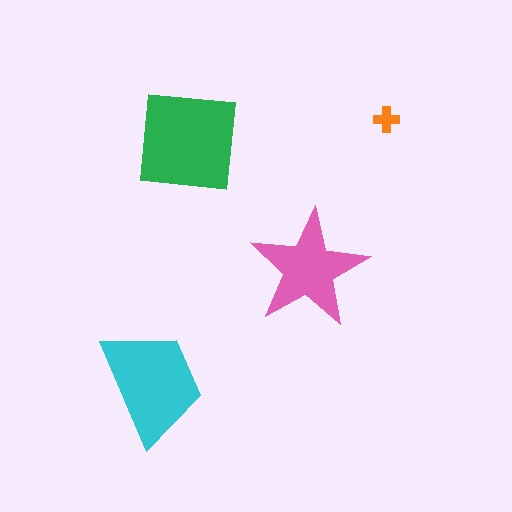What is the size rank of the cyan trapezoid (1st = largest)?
2nd.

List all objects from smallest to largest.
The orange cross, the pink star, the cyan trapezoid, the green square.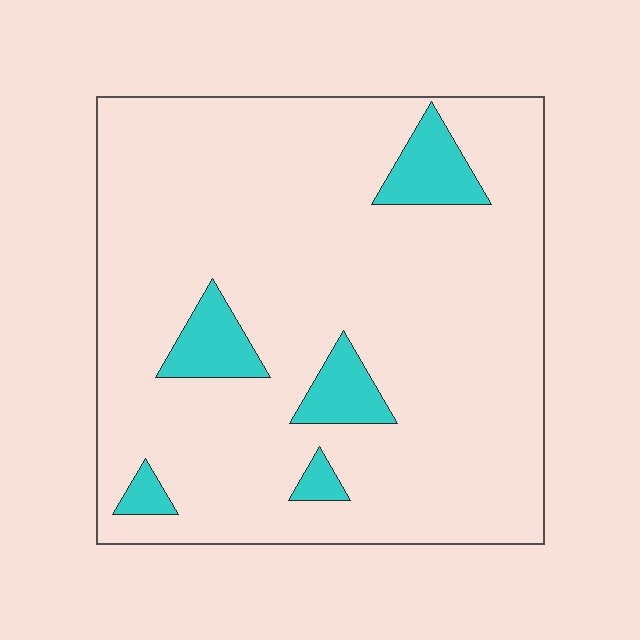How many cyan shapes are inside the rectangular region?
5.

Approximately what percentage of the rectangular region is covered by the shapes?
Approximately 10%.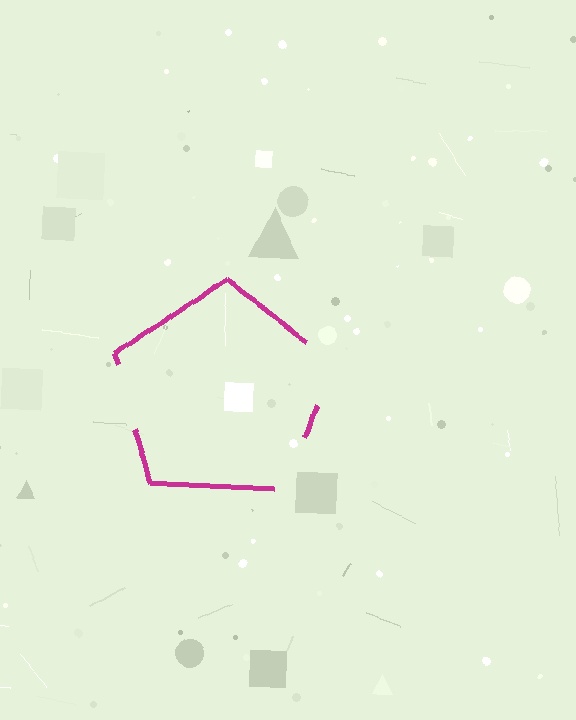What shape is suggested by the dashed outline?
The dashed outline suggests a pentagon.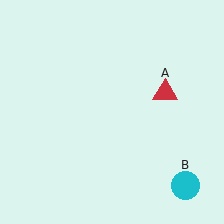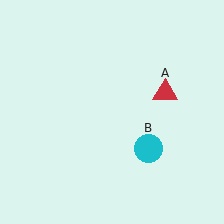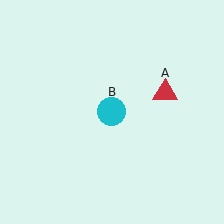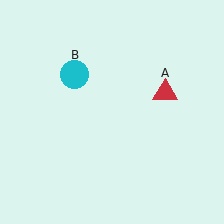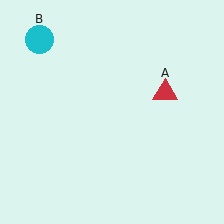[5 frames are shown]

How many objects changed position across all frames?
1 object changed position: cyan circle (object B).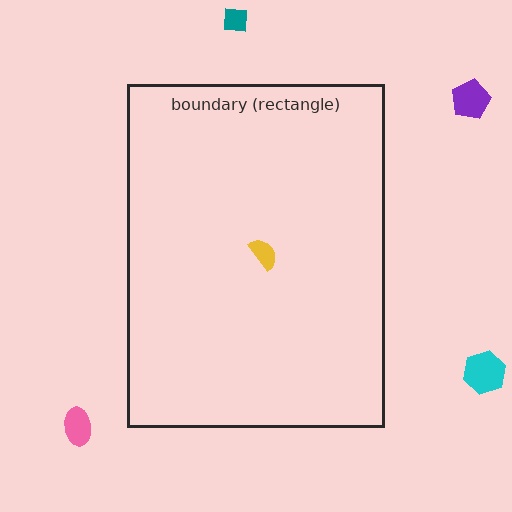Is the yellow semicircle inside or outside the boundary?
Inside.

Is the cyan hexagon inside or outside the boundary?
Outside.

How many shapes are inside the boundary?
1 inside, 4 outside.